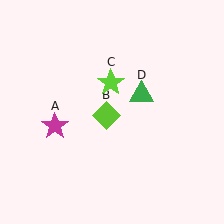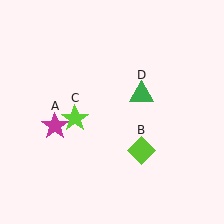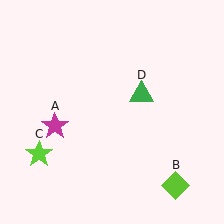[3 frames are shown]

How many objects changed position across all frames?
2 objects changed position: lime diamond (object B), lime star (object C).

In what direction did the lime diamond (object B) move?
The lime diamond (object B) moved down and to the right.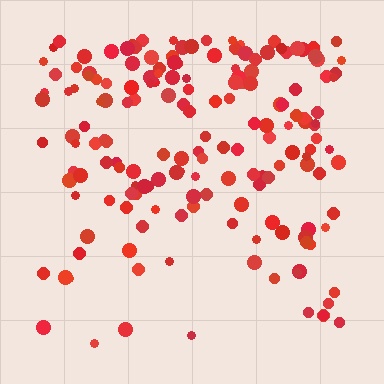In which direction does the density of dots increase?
From bottom to top, with the top side densest.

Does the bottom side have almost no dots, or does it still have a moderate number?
Still a moderate number, just noticeably fewer than the top.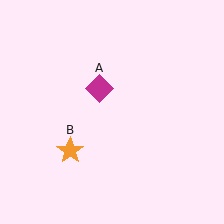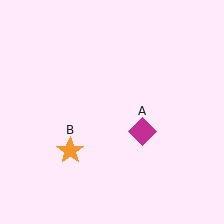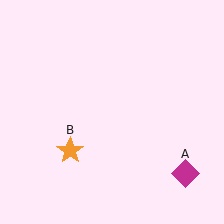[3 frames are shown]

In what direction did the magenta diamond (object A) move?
The magenta diamond (object A) moved down and to the right.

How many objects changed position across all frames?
1 object changed position: magenta diamond (object A).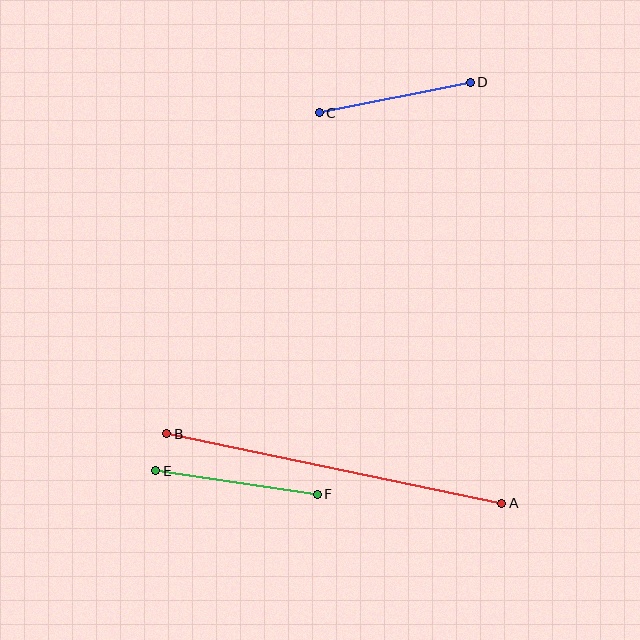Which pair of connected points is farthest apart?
Points A and B are farthest apart.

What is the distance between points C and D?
The distance is approximately 154 pixels.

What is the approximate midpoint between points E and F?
The midpoint is at approximately (236, 482) pixels.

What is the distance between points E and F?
The distance is approximately 163 pixels.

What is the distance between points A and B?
The distance is approximately 342 pixels.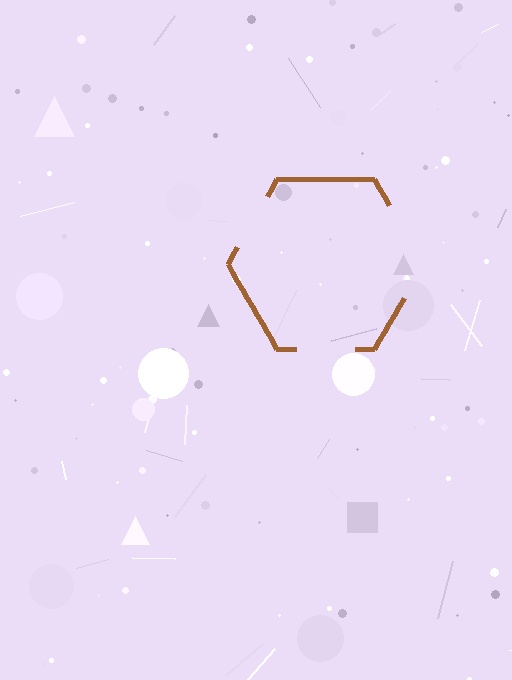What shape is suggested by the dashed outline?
The dashed outline suggests a hexagon.